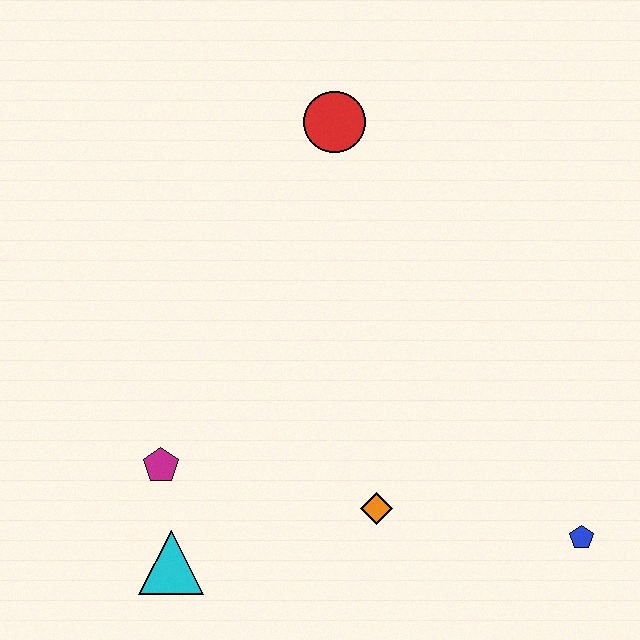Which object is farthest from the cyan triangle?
The red circle is farthest from the cyan triangle.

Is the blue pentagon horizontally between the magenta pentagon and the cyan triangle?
No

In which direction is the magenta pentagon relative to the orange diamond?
The magenta pentagon is to the left of the orange diamond.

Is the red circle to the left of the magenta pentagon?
No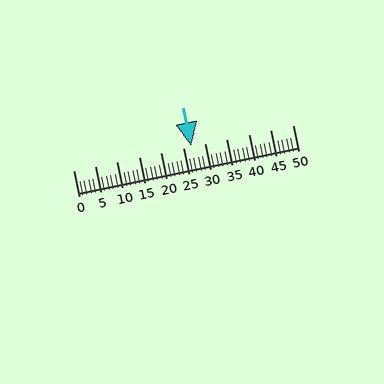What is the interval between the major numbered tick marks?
The major tick marks are spaced 5 units apart.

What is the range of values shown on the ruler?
The ruler shows values from 0 to 50.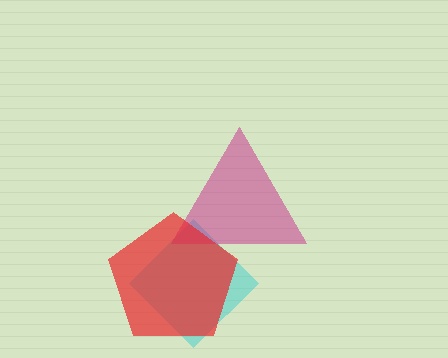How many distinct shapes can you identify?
There are 3 distinct shapes: a cyan diamond, a magenta triangle, a red pentagon.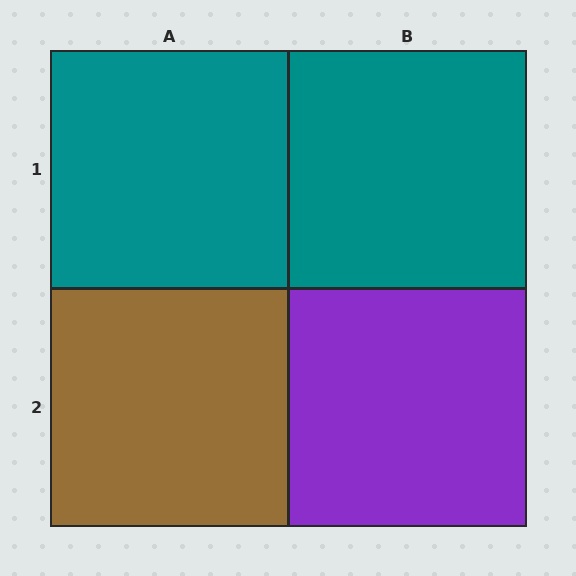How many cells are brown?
1 cell is brown.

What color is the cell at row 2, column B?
Purple.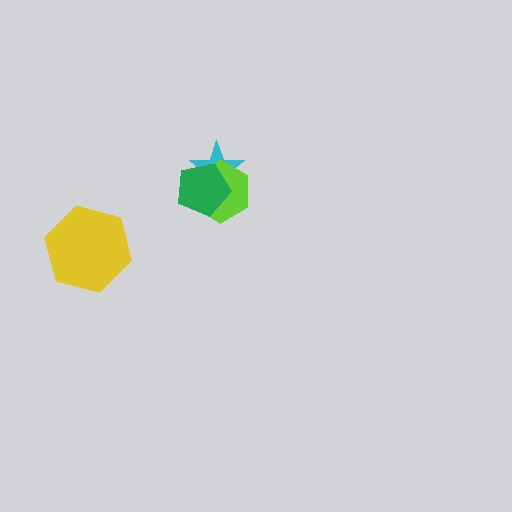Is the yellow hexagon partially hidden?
No, no other shape covers it.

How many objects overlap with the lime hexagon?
2 objects overlap with the lime hexagon.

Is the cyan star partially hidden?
Yes, it is partially covered by another shape.